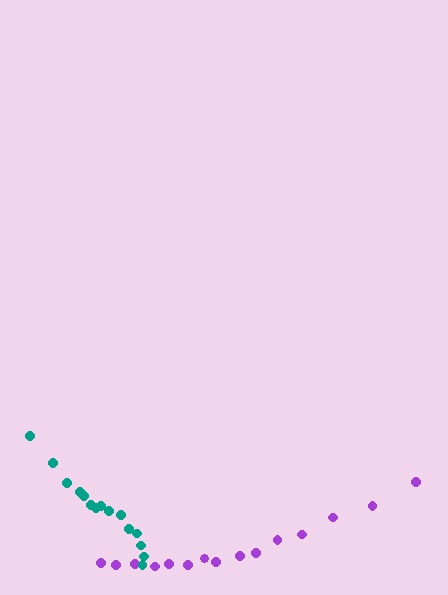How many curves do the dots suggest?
There are 2 distinct paths.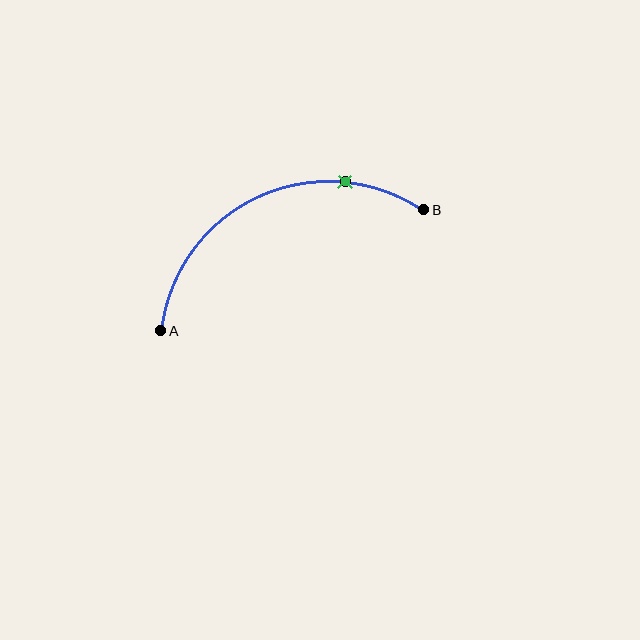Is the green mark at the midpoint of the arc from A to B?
No. The green mark lies on the arc but is closer to endpoint B. The arc midpoint would be at the point on the curve equidistant along the arc from both A and B.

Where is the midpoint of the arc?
The arc midpoint is the point on the curve farthest from the straight line joining A and B. It sits above that line.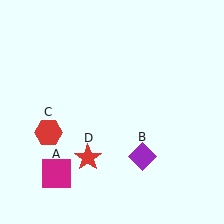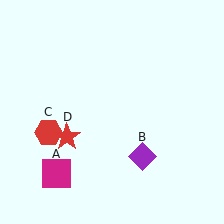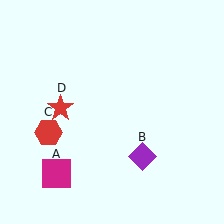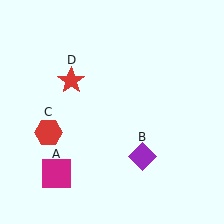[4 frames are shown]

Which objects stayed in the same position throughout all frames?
Magenta square (object A) and purple diamond (object B) and red hexagon (object C) remained stationary.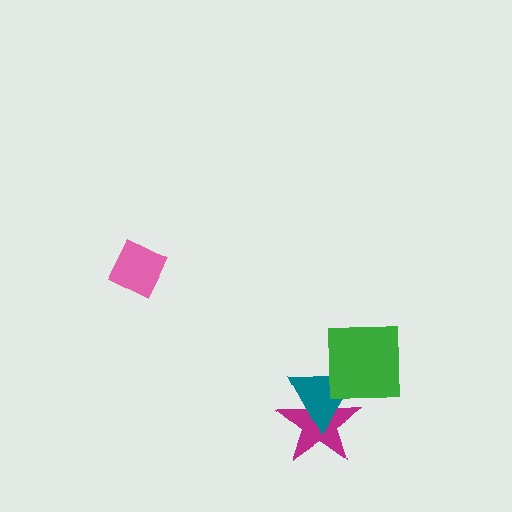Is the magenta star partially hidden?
Yes, it is partially covered by another shape.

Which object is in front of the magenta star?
The teal triangle is in front of the magenta star.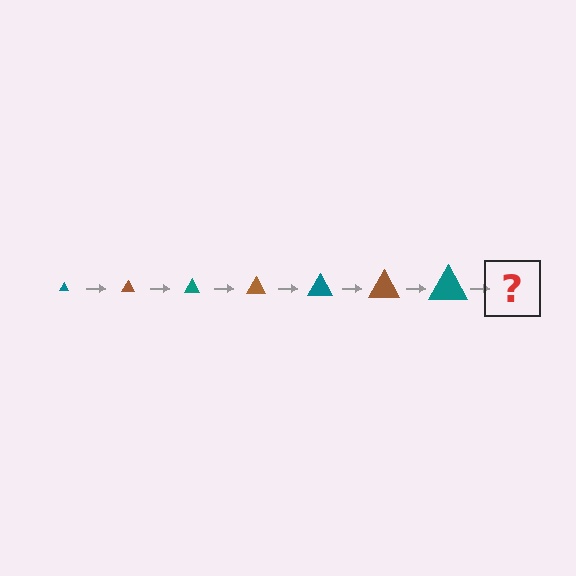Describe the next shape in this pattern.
It should be a brown triangle, larger than the previous one.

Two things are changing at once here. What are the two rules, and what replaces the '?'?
The two rules are that the triangle grows larger each step and the color cycles through teal and brown. The '?' should be a brown triangle, larger than the previous one.